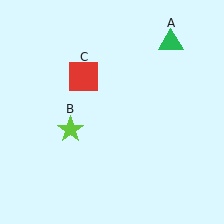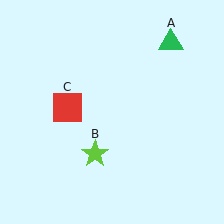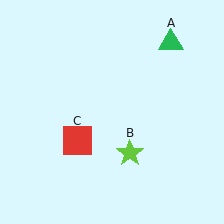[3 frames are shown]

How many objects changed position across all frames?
2 objects changed position: lime star (object B), red square (object C).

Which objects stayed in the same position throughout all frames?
Green triangle (object A) remained stationary.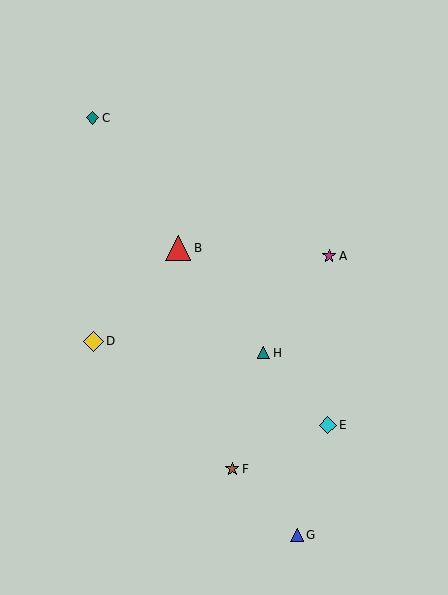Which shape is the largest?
The red triangle (labeled B) is the largest.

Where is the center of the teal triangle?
The center of the teal triangle is at (264, 353).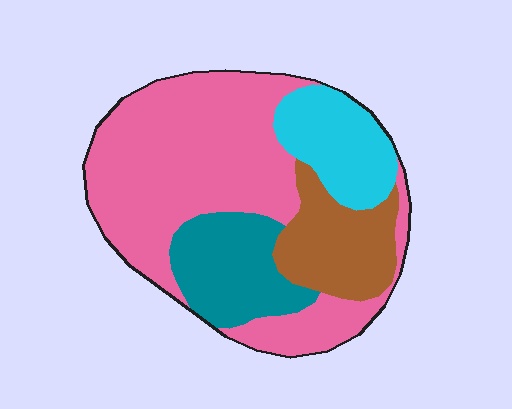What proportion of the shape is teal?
Teal takes up about one sixth (1/6) of the shape.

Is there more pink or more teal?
Pink.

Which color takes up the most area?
Pink, at roughly 55%.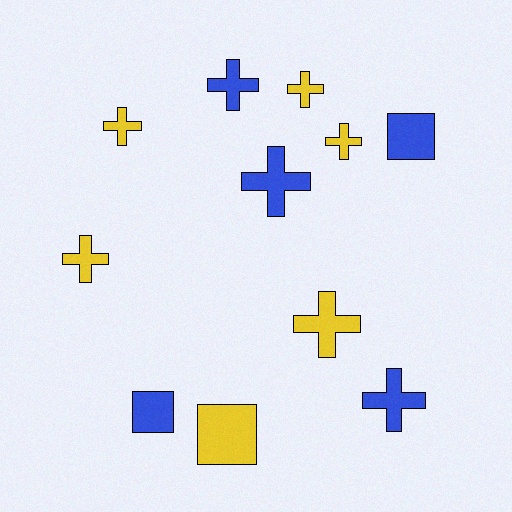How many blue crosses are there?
There are 3 blue crosses.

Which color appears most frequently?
Yellow, with 6 objects.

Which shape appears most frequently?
Cross, with 8 objects.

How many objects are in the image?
There are 11 objects.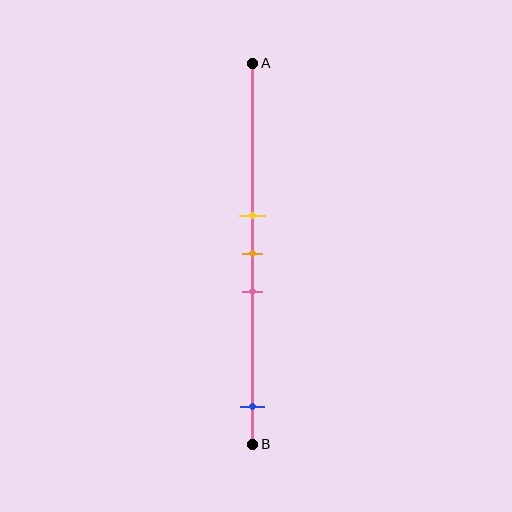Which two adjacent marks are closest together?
The yellow and orange marks are the closest adjacent pair.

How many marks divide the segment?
There are 4 marks dividing the segment.